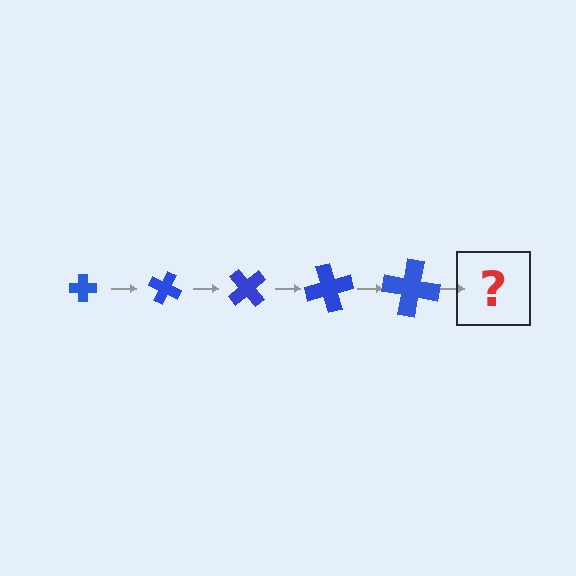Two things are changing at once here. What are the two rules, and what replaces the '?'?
The two rules are that the cross grows larger each step and it rotates 25 degrees each step. The '?' should be a cross, larger than the previous one and rotated 125 degrees from the start.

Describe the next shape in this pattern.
It should be a cross, larger than the previous one and rotated 125 degrees from the start.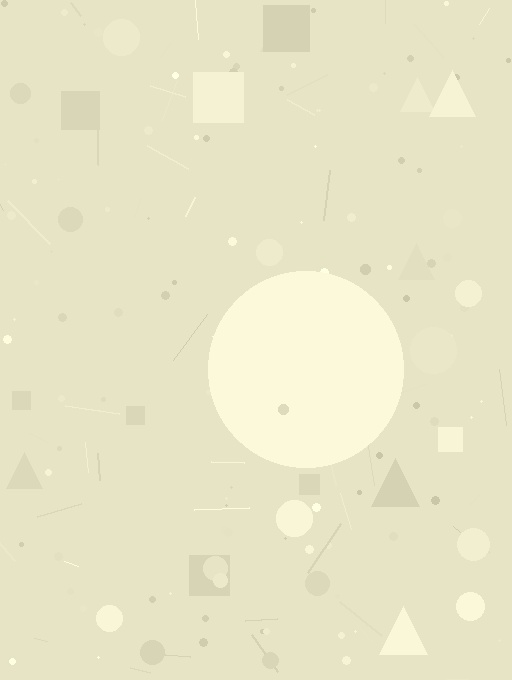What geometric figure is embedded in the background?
A circle is embedded in the background.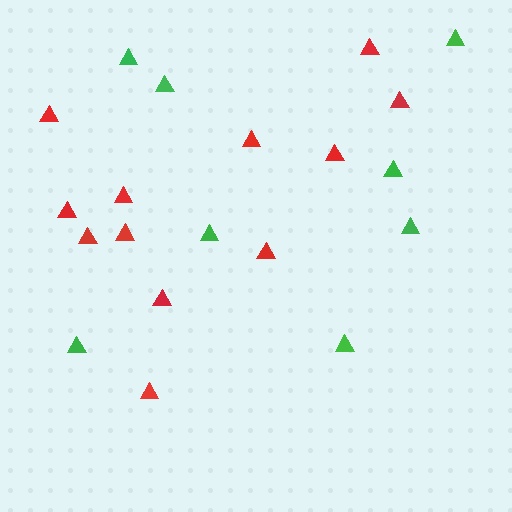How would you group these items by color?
There are 2 groups: one group of green triangles (8) and one group of red triangles (12).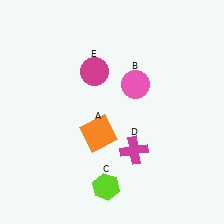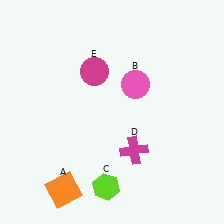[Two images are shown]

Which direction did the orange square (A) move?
The orange square (A) moved down.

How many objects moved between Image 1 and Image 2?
1 object moved between the two images.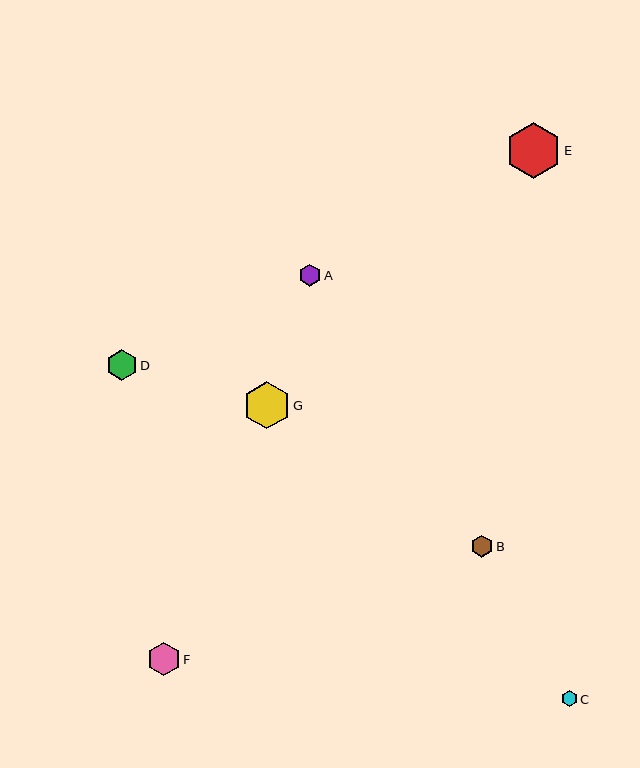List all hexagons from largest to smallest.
From largest to smallest: E, G, F, D, B, A, C.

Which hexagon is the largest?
Hexagon E is the largest with a size of approximately 55 pixels.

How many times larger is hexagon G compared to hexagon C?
Hexagon G is approximately 2.9 times the size of hexagon C.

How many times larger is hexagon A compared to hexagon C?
Hexagon A is approximately 1.3 times the size of hexagon C.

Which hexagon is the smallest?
Hexagon C is the smallest with a size of approximately 16 pixels.